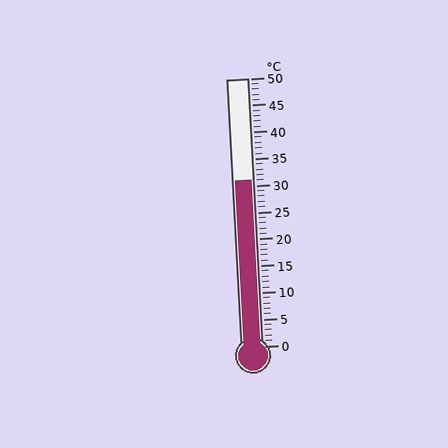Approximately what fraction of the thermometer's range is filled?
The thermometer is filled to approximately 60% of its range.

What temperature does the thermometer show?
The thermometer shows approximately 31°C.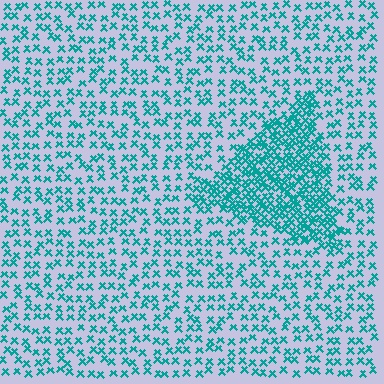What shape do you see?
I see a triangle.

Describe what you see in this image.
The image contains small teal elements arranged at two different densities. A triangle-shaped region is visible where the elements are more densely packed than the surrounding area.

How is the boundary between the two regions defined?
The boundary is defined by a change in element density (approximately 2.4x ratio). All elements are the same color, size, and shape.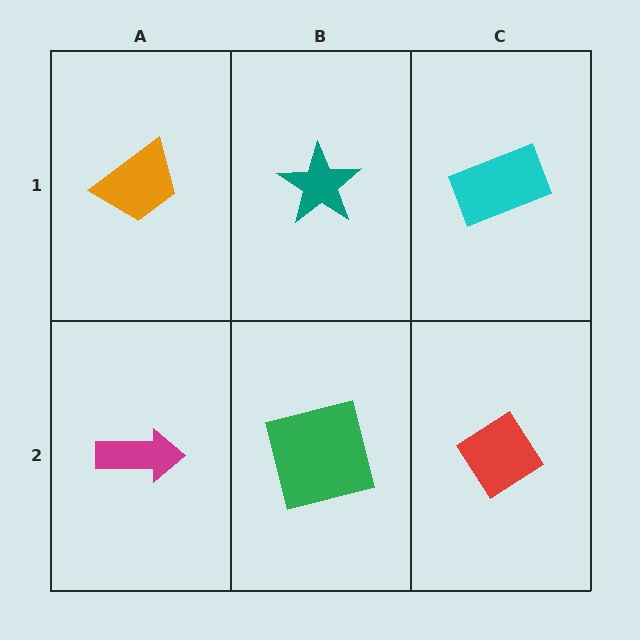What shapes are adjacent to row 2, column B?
A teal star (row 1, column B), a magenta arrow (row 2, column A), a red diamond (row 2, column C).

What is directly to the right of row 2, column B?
A red diamond.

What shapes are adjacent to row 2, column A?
An orange trapezoid (row 1, column A), a green square (row 2, column B).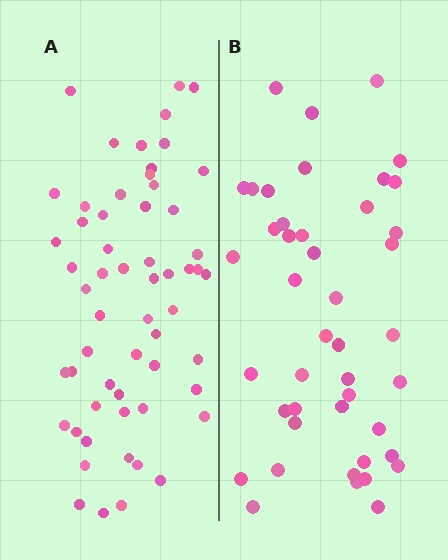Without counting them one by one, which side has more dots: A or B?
Region A (the left region) has more dots.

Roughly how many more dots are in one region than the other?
Region A has approximately 15 more dots than region B.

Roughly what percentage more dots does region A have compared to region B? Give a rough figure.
About 30% more.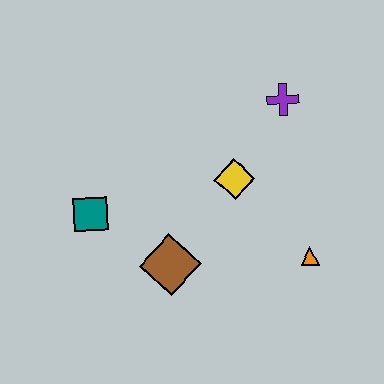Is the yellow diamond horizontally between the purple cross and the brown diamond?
Yes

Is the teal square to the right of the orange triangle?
No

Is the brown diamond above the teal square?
No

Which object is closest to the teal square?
The brown diamond is closest to the teal square.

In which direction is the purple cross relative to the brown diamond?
The purple cross is above the brown diamond.